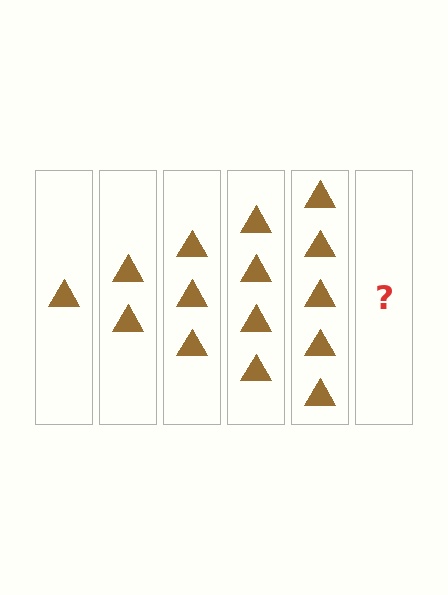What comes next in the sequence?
The next element should be 6 triangles.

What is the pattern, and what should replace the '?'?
The pattern is that each step adds one more triangle. The '?' should be 6 triangles.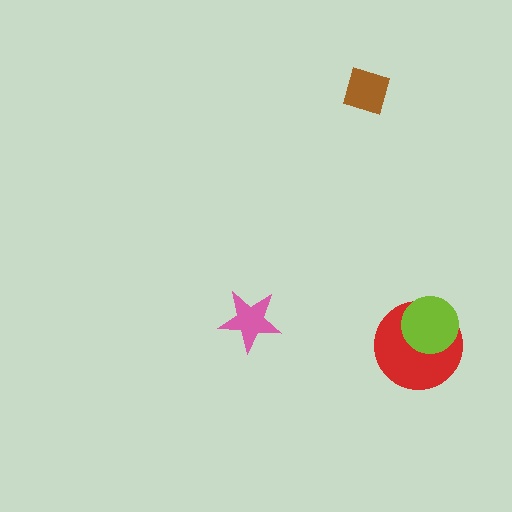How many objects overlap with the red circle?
1 object overlaps with the red circle.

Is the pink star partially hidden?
No, no other shape covers it.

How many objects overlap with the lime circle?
1 object overlaps with the lime circle.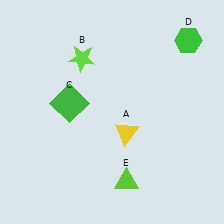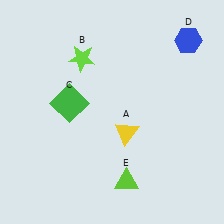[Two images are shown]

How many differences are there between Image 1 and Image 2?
There is 1 difference between the two images.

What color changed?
The hexagon (D) changed from green in Image 1 to blue in Image 2.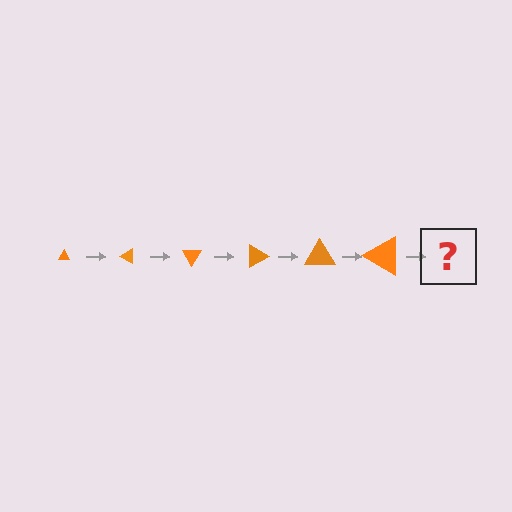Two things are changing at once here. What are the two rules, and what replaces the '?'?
The two rules are that the triangle grows larger each step and it rotates 30 degrees each step. The '?' should be a triangle, larger than the previous one and rotated 180 degrees from the start.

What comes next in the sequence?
The next element should be a triangle, larger than the previous one and rotated 180 degrees from the start.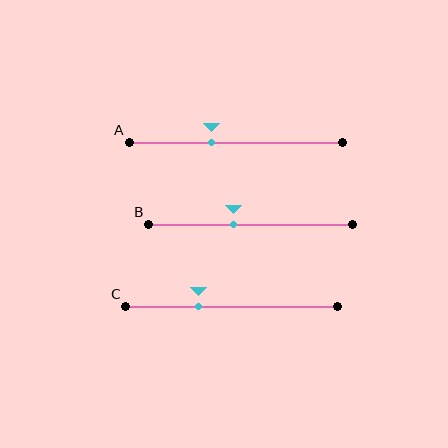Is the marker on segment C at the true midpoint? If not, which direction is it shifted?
No, the marker on segment C is shifted to the left by about 15% of the segment length.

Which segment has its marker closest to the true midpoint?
Segment B has its marker closest to the true midpoint.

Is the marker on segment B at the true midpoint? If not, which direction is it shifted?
No, the marker on segment B is shifted to the left by about 8% of the segment length.